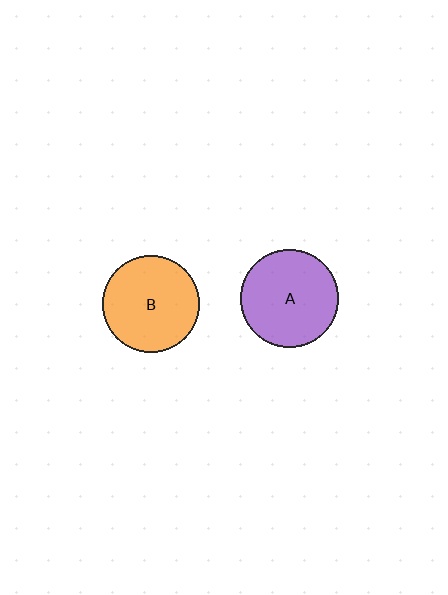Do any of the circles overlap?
No, none of the circles overlap.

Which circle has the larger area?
Circle A (purple).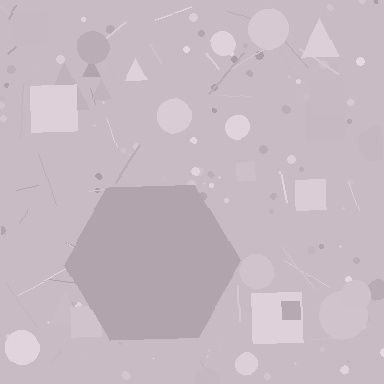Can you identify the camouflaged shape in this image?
The camouflaged shape is a hexagon.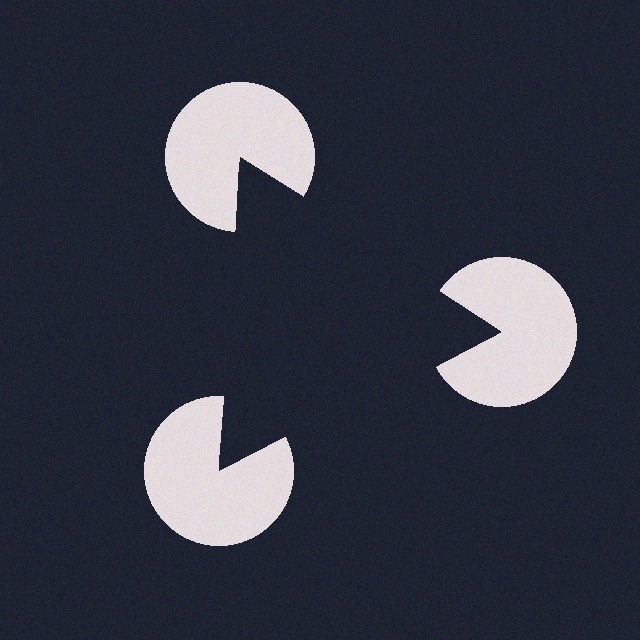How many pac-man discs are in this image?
There are 3 — one at each vertex of the illusory triangle.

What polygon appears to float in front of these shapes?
An illusory triangle — its edges are inferred from the aligned wedge cuts in the pac-man discs, not physically drawn.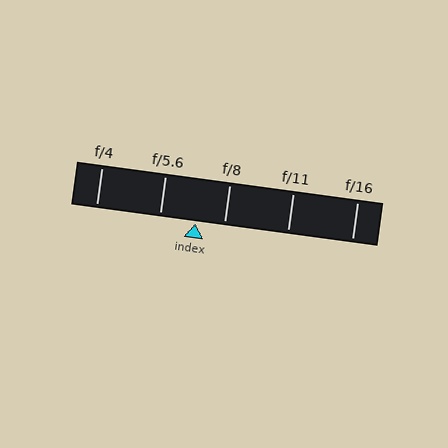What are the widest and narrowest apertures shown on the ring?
The widest aperture shown is f/4 and the narrowest is f/16.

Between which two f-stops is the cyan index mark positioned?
The index mark is between f/5.6 and f/8.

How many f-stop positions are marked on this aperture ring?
There are 5 f-stop positions marked.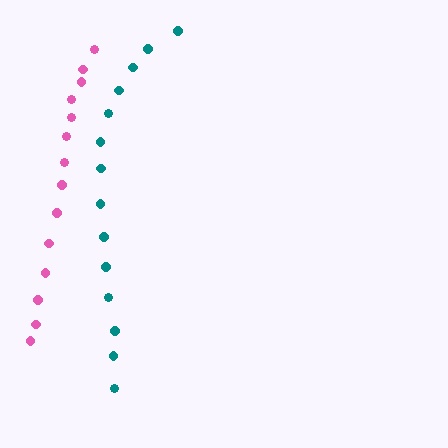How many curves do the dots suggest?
There are 2 distinct paths.